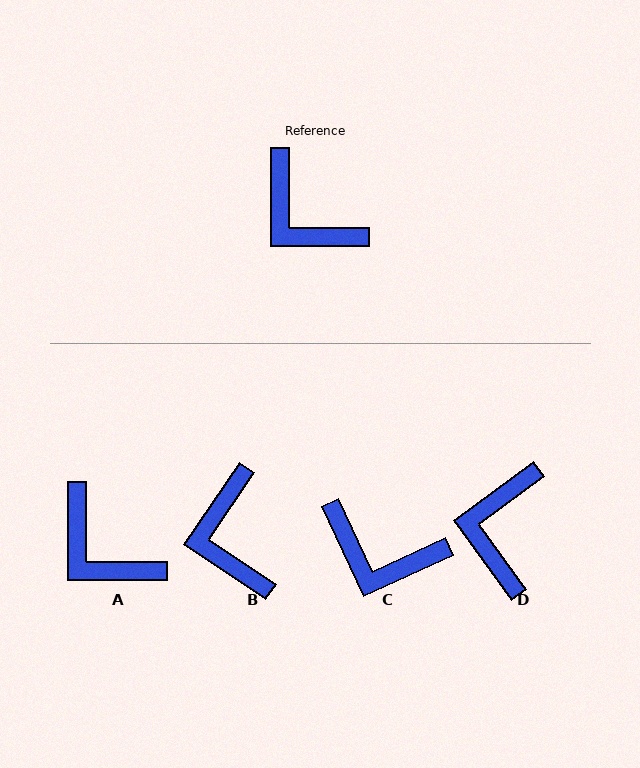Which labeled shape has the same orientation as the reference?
A.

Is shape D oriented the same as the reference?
No, it is off by about 54 degrees.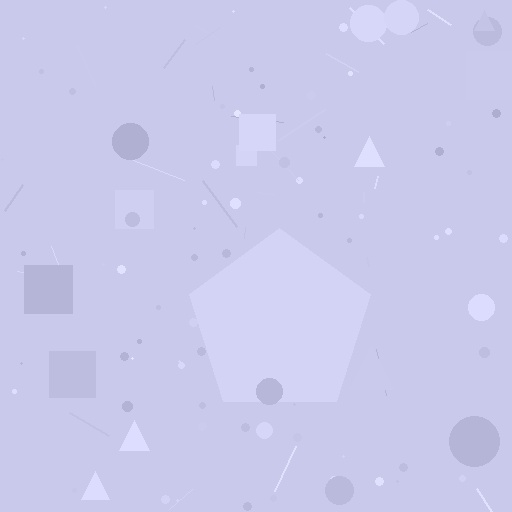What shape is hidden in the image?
A pentagon is hidden in the image.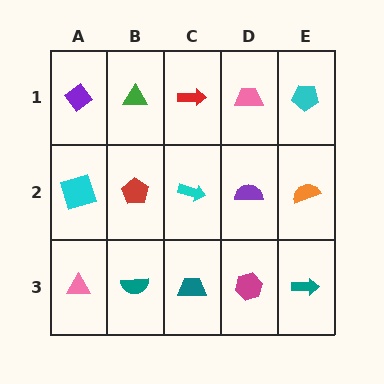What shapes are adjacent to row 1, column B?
A red pentagon (row 2, column B), a purple diamond (row 1, column A), a red arrow (row 1, column C).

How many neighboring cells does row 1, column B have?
3.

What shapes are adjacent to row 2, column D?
A pink trapezoid (row 1, column D), a magenta hexagon (row 3, column D), a cyan arrow (row 2, column C), an orange semicircle (row 2, column E).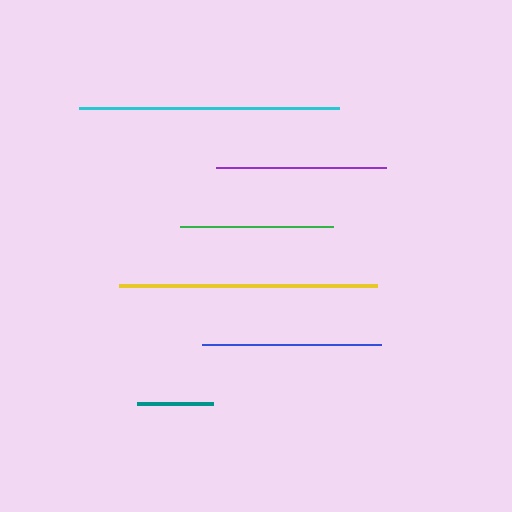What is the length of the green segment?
The green segment is approximately 153 pixels long.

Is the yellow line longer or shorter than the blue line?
The yellow line is longer than the blue line.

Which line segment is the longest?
The cyan line is the longest at approximately 261 pixels.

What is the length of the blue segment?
The blue segment is approximately 179 pixels long.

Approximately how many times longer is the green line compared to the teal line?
The green line is approximately 2.0 times the length of the teal line.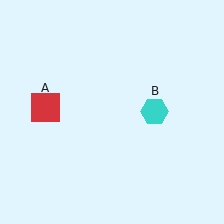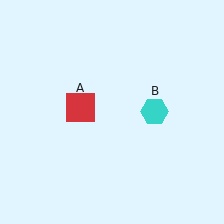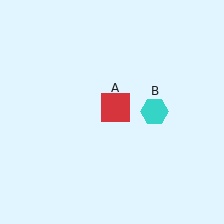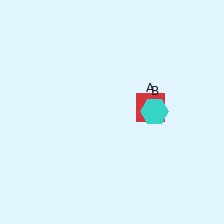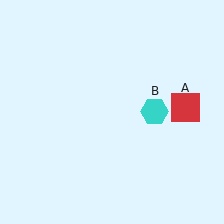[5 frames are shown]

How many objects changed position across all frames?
1 object changed position: red square (object A).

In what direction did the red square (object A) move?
The red square (object A) moved right.